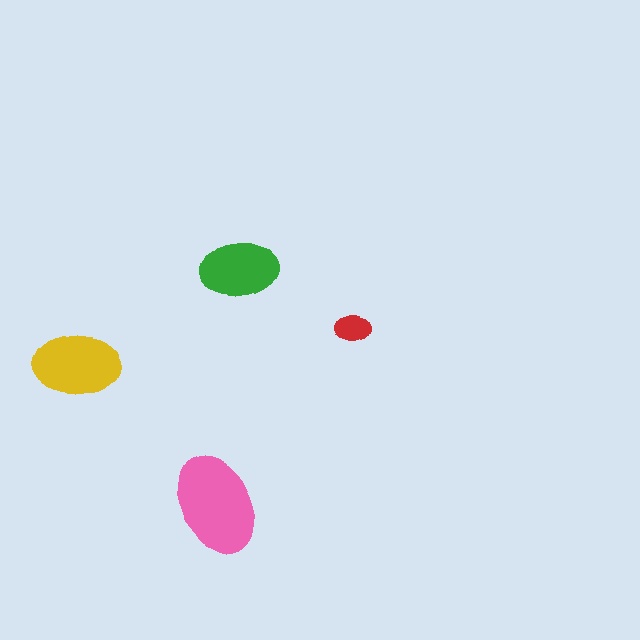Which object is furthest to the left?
The yellow ellipse is leftmost.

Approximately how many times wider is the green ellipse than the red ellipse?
About 2 times wider.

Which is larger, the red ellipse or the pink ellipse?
The pink one.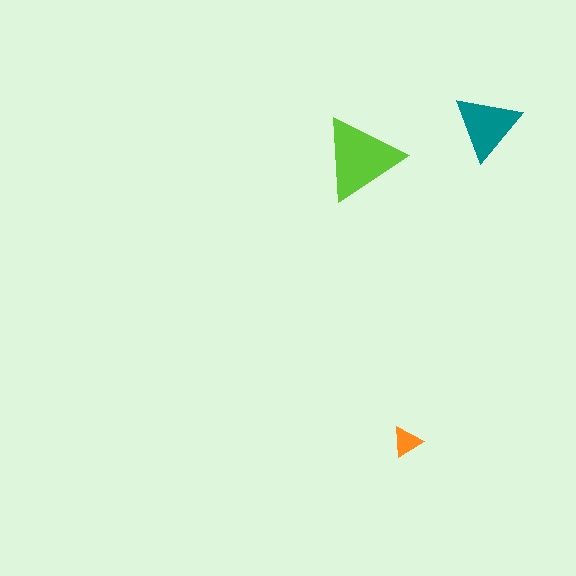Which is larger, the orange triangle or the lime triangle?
The lime one.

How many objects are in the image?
There are 3 objects in the image.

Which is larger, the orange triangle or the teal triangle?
The teal one.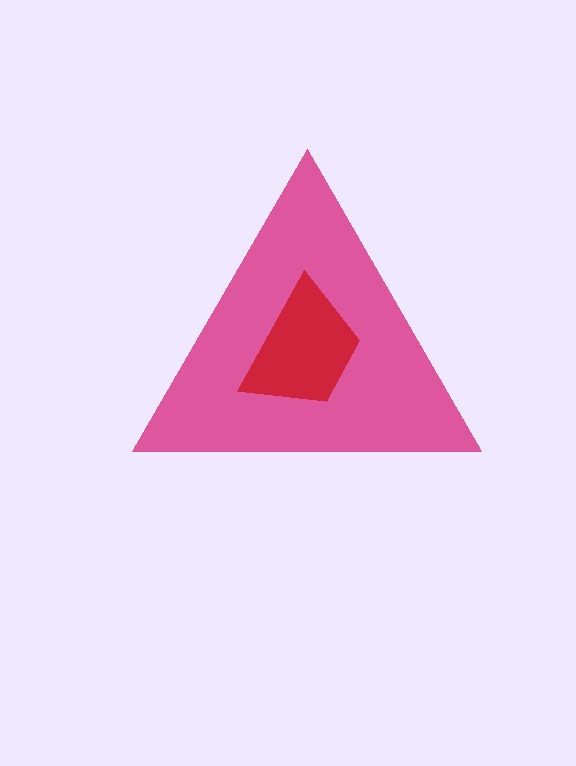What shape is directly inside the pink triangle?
The red trapezoid.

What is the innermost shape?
The red trapezoid.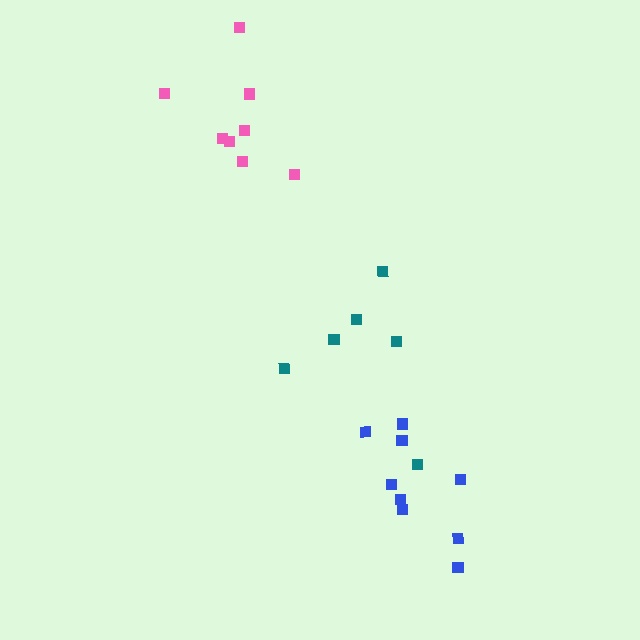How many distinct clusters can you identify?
There are 3 distinct clusters.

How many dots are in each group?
Group 1: 8 dots, Group 2: 6 dots, Group 3: 9 dots (23 total).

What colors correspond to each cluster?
The clusters are colored: pink, teal, blue.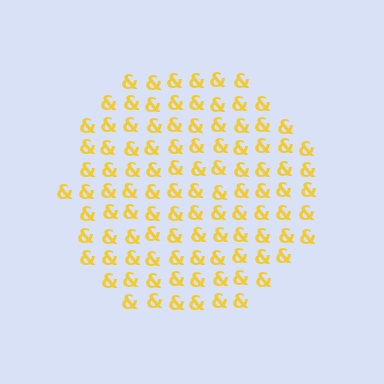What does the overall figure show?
The overall figure shows a circle.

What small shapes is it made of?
It is made of small ampersands.